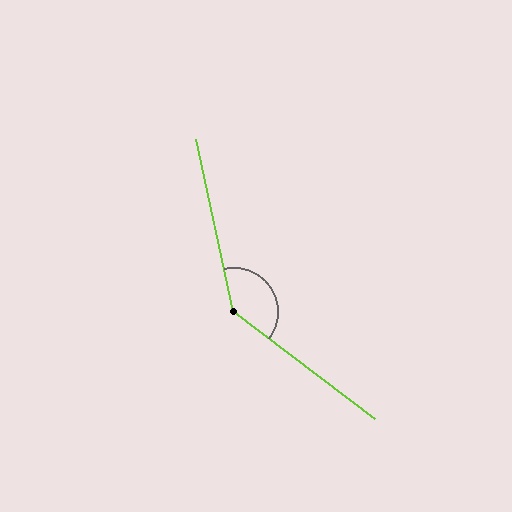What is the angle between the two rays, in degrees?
Approximately 140 degrees.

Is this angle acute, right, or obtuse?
It is obtuse.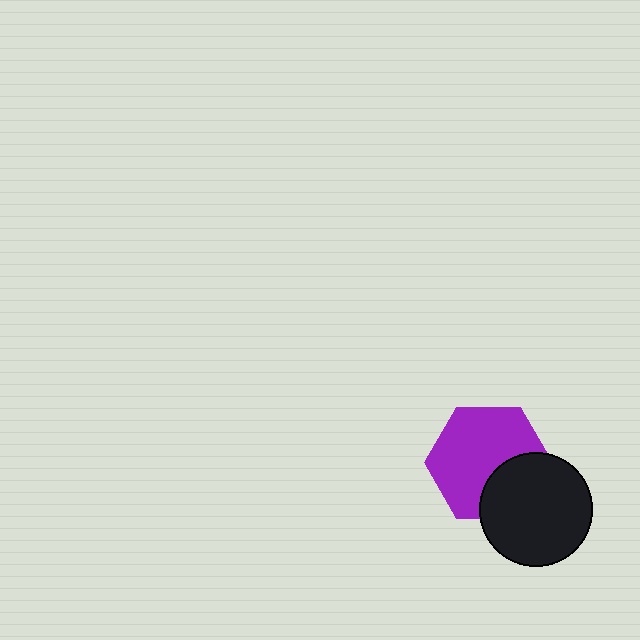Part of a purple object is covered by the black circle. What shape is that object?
It is a hexagon.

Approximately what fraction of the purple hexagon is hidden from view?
Roughly 31% of the purple hexagon is hidden behind the black circle.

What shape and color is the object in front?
The object in front is a black circle.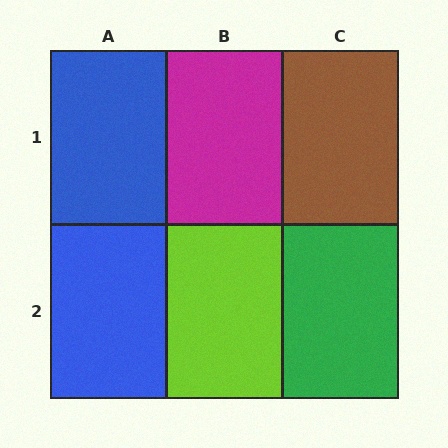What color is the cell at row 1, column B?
Magenta.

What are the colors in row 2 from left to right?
Blue, lime, green.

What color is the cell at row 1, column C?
Brown.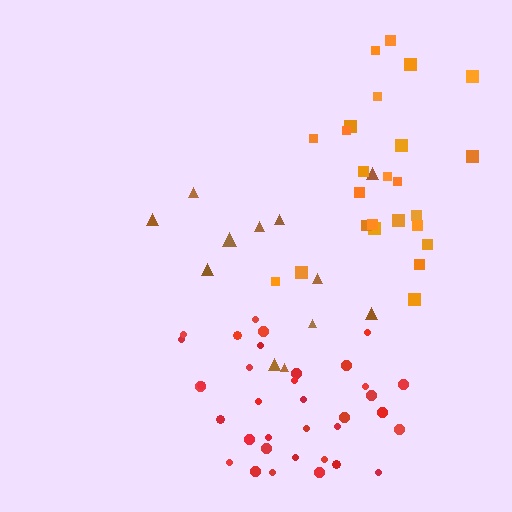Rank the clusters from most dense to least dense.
red, orange, brown.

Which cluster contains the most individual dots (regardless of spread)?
Red (35).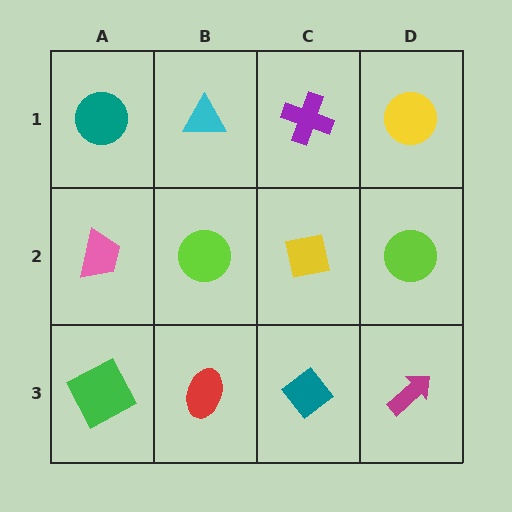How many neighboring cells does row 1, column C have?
3.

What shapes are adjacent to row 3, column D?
A lime circle (row 2, column D), a teal diamond (row 3, column C).